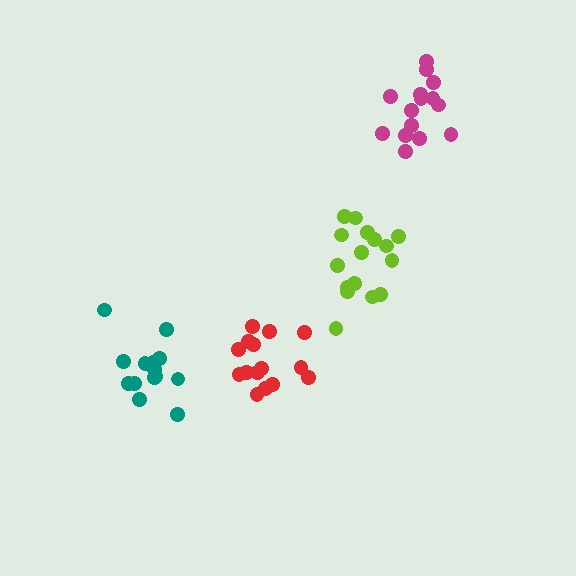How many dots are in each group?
Group 1: 16 dots, Group 2: 15 dots, Group 3: 16 dots, Group 4: 14 dots (61 total).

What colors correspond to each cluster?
The clusters are colored: lime, red, magenta, teal.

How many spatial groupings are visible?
There are 4 spatial groupings.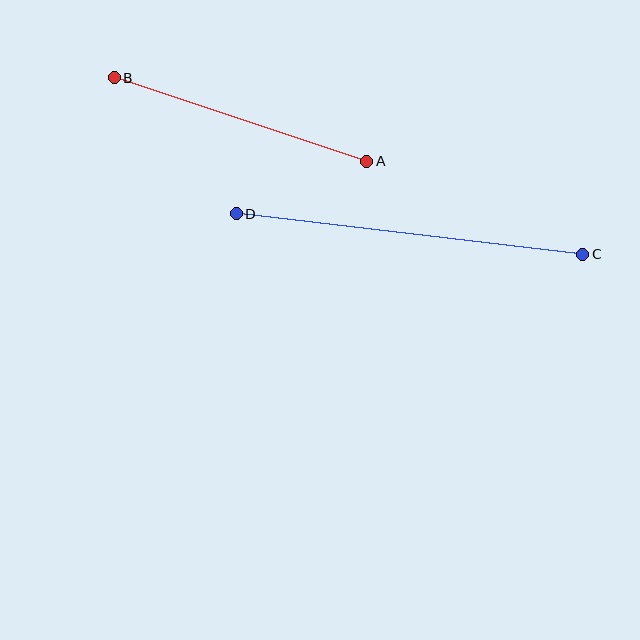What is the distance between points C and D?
The distance is approximately 349 pixels.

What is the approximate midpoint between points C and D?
The midpoint is at approximately (409, 234) pixels.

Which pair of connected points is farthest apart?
Points C and D are farthest apart.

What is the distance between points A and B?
The distance is approximately 266 pixels.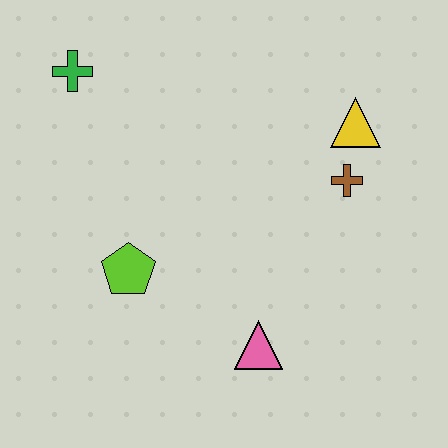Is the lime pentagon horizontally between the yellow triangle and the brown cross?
No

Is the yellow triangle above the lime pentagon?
Yes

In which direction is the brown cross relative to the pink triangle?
The brown cross is above the pink triangle.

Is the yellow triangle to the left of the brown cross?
No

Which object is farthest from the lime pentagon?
The yellow triangle is farthest from the lime pentagon.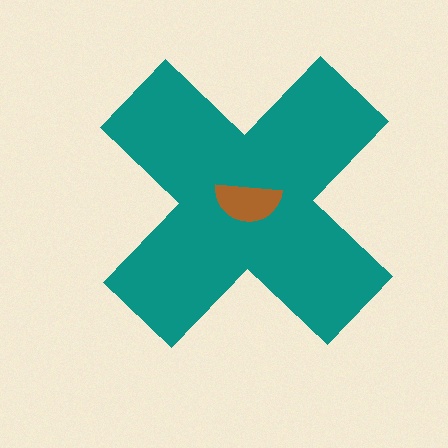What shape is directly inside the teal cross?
The brown semicircle.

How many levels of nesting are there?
2.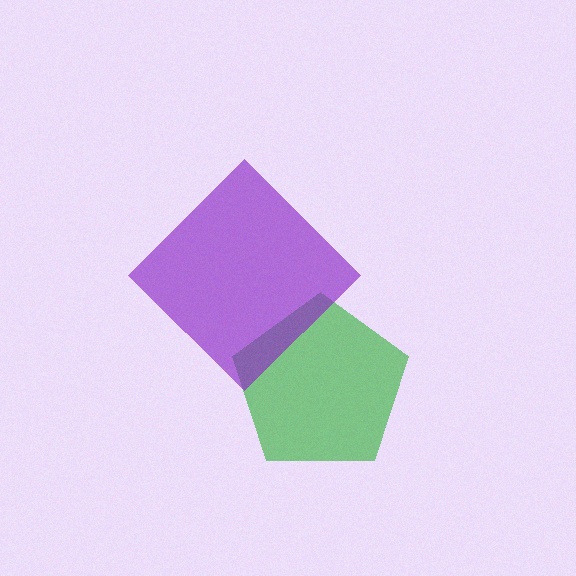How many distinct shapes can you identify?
There are 2 distinct shapes: a green pentagon, a purple diamond.